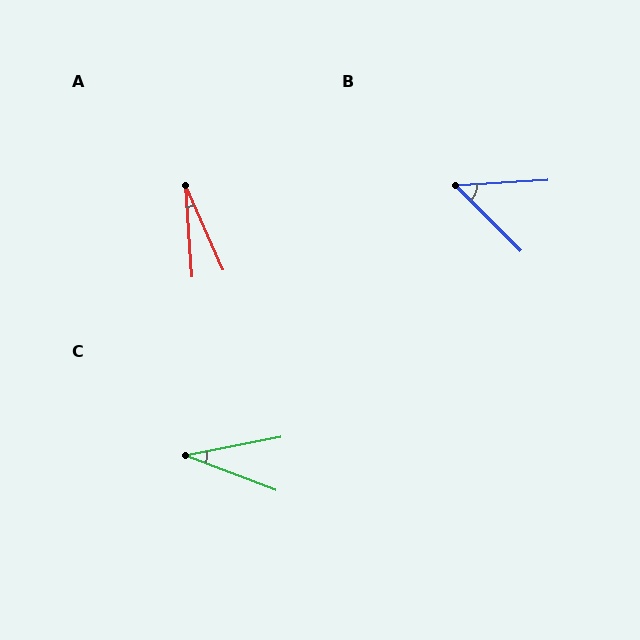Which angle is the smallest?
A, at approximately 20 degrees.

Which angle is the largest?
B, at approximately 49 degrees.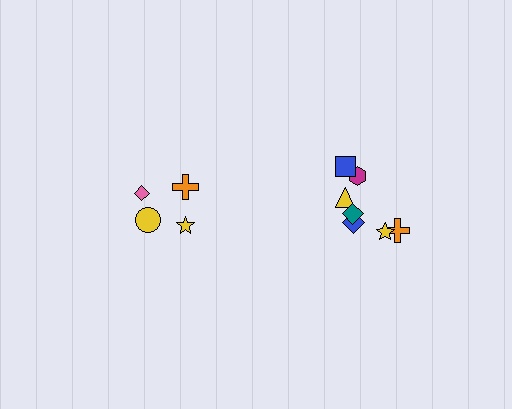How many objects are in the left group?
There are 4 objects.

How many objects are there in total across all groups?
There are 11 objects.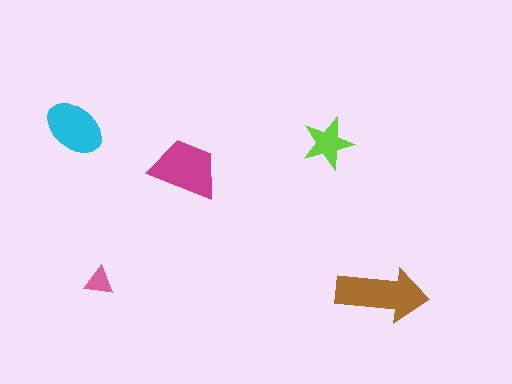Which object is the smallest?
The pink triangle.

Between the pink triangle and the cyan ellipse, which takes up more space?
The cyan ellipse.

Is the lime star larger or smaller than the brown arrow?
Smaller.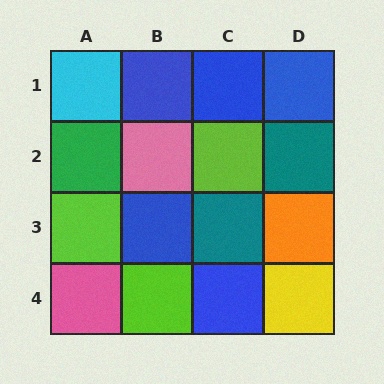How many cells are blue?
5 cells are blue.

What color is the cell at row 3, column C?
Teal.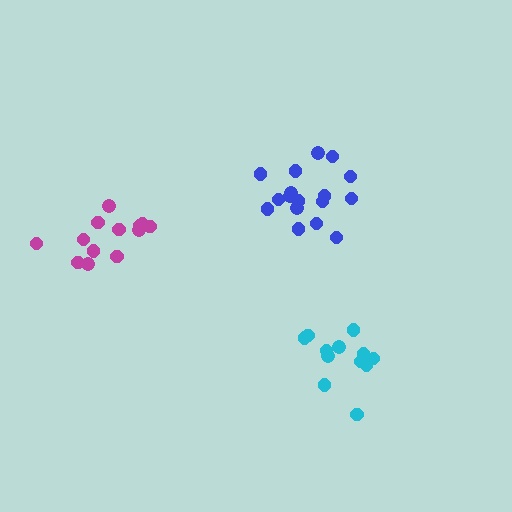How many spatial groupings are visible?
There are 3 spatial groupings.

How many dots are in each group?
Group 1: 17 dots, Group 2: 13 dots, Group 3: 14 dots (44 total).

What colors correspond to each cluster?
The clusters are colored: blue, cyan, magenta.